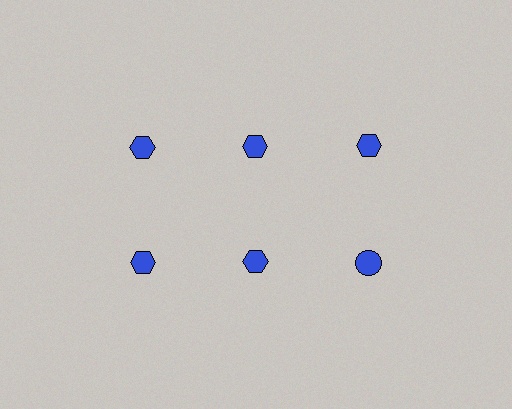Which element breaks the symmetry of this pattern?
The blue circle in the second row, center column breaks the symmetry. All other shapes are blue hexagons.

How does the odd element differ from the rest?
It has a different shape: circle instead of hexagon.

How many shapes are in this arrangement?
There are 6 shapes arranged in a grid pattern.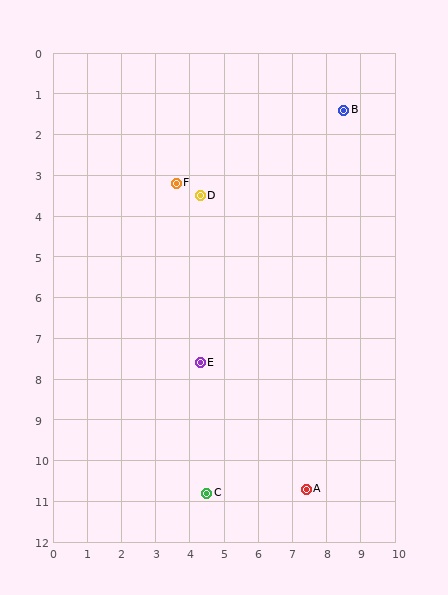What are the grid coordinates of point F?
Point F is at approximately (3.6, 3.2).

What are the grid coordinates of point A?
Point A is at approximately (7.4, 10.7).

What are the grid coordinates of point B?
Point B is at approximately (8.5, 1.4).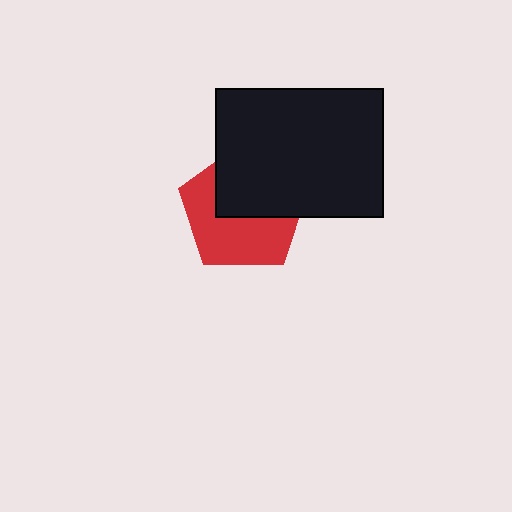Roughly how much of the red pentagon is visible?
About half of it is visible (roughly 54%).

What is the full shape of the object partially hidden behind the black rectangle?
The partially hidden object is a red pentagon.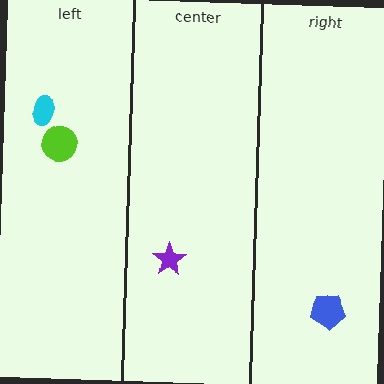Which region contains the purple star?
The center region.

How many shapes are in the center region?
1.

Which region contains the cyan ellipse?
The left region.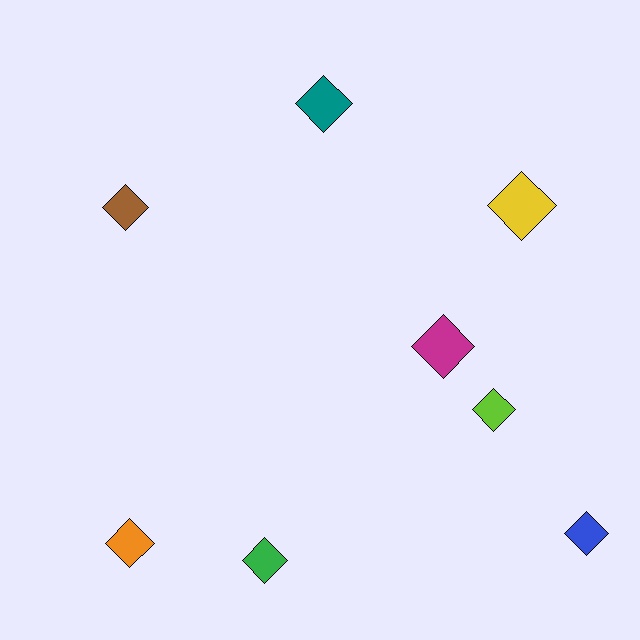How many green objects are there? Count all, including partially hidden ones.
There is 1 green object.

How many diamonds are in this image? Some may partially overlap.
There are 8 diamonds.